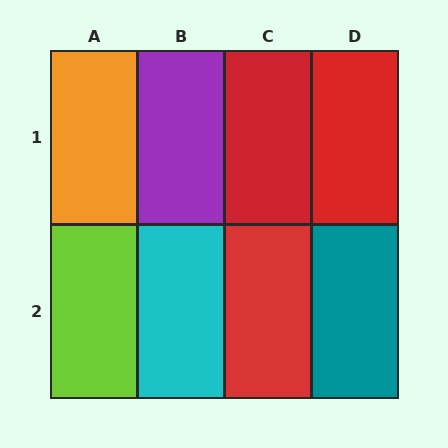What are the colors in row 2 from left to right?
Lime, cyan, red, teal.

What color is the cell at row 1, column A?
Orange.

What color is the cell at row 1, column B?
Purple.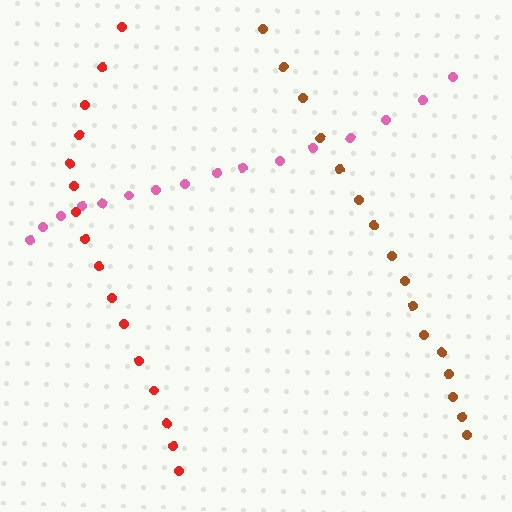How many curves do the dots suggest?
There are 3 distinct paths.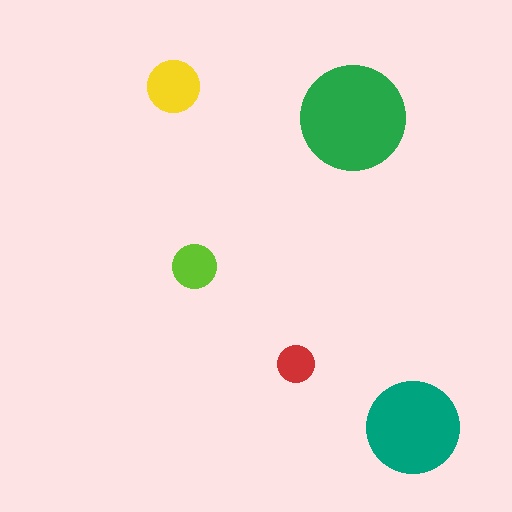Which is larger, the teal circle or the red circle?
The teal one.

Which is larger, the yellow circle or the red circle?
The yellow one.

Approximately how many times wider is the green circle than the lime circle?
About 2.5 times wider.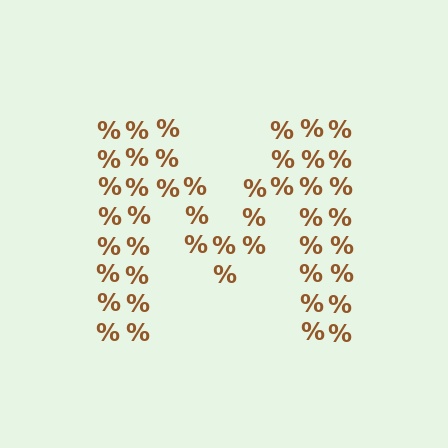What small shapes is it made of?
It is made of small percent signs.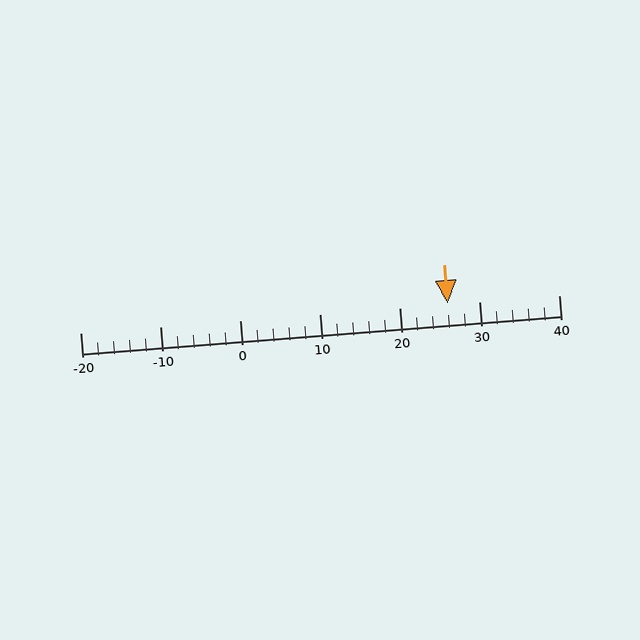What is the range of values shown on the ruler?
The ruler shows values from -20 to 40.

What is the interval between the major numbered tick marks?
The major tick marks are spaced 10 units apart.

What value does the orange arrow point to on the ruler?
The orange arrow points to approximately 26.